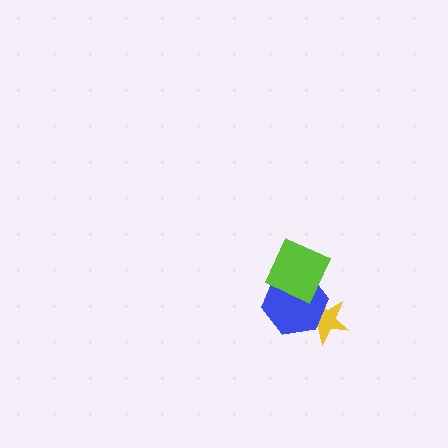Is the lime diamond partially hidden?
No, no other shape covers it.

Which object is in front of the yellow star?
The blue hexagon is in front of the yellow star.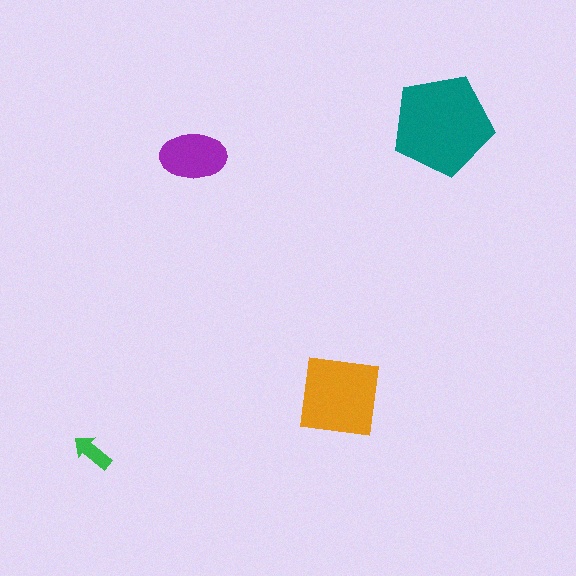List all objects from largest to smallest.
The teal pentagon, the orange square, the purple ellipse, the green arrow.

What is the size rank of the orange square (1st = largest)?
2nd.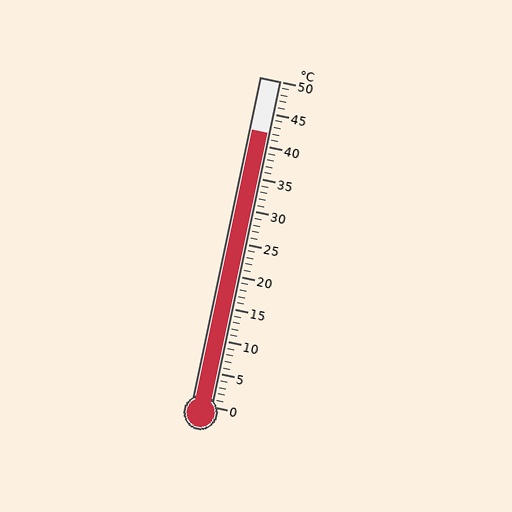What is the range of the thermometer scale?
The thermometer scale ranges from 0°C to 50°C.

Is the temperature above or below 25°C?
The temperature is above 25°C.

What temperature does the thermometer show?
The thermometer shows approximately 42°C.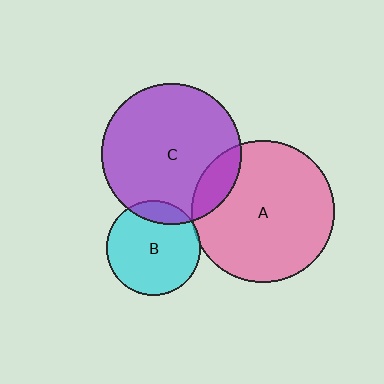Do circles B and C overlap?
Yes.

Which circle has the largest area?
Circle A (pink).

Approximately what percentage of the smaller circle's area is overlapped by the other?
Approximately 15%.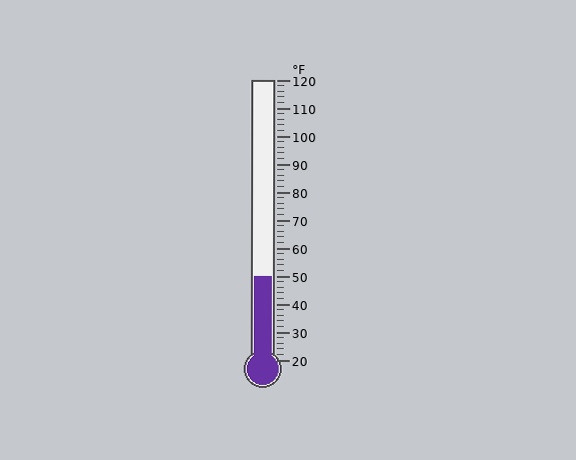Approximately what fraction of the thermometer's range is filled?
The thermometer is filled to approximately 30% of its range.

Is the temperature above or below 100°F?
The temperature is below 100°F.